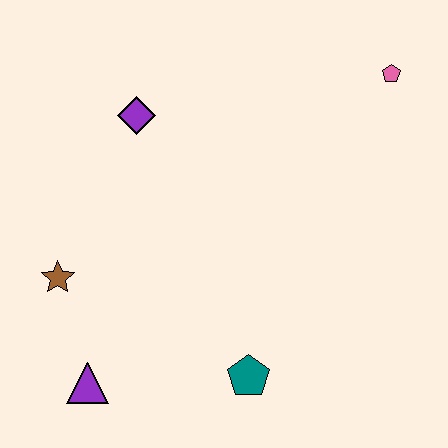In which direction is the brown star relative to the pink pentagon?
The brown star is to the left of the pink pentagon.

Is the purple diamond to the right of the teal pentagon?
No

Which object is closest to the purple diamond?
The brown star is closest to the purple diamond.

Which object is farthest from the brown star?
The pink pentagon is farthest from the brown star.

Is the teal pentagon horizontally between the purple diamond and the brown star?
No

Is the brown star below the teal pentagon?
No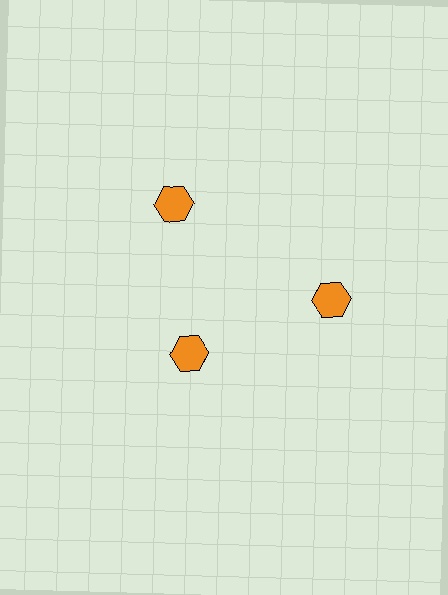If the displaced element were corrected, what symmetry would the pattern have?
It would have 3-fold rotational symmetry — the pattern would map onto itself every 120 degrees.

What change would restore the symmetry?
The symmetry would be restored by moving it outward, back onto the ring so that all 3 hexagons sit at equal angles and equal distance from the center.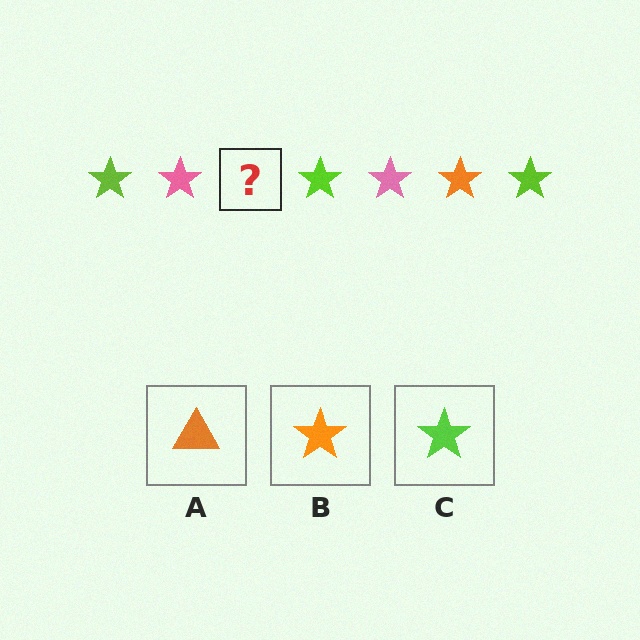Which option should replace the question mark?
Option B.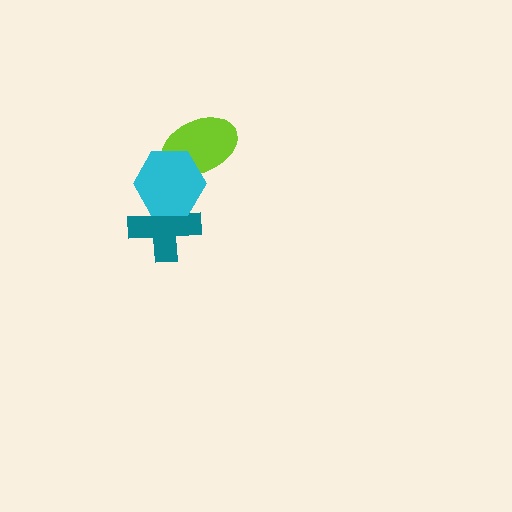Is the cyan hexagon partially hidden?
No, no other shape covers it.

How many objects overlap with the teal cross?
1 object overlaps with the teal cross.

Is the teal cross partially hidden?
Yes, it is partially covered by another shape.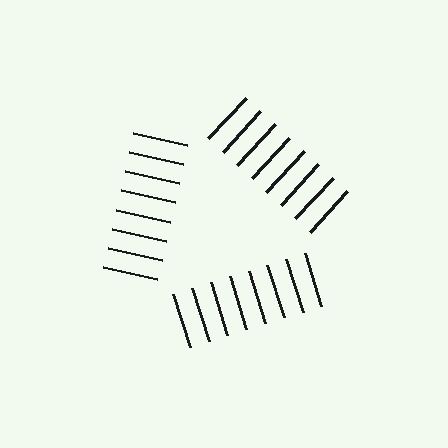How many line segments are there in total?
24 — 8 along each of the 3 edges.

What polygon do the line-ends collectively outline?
An illusory triangle — the line segments terminate on its edges but no continuous stroke is drawn.